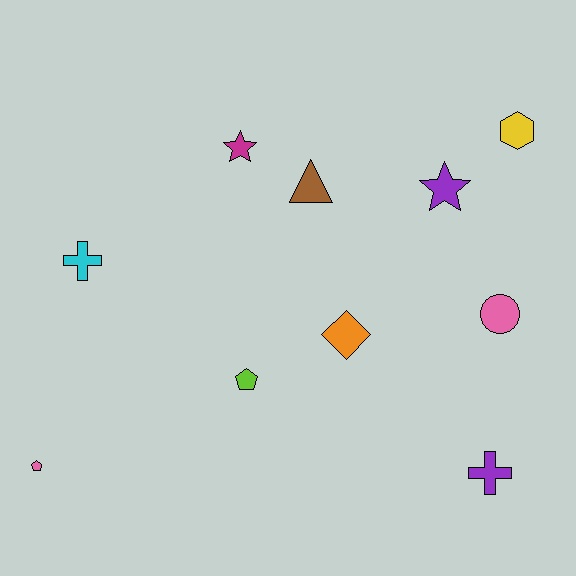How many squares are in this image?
There are no squares.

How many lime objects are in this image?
There is 1 lime object.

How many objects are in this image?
There are 10 objects.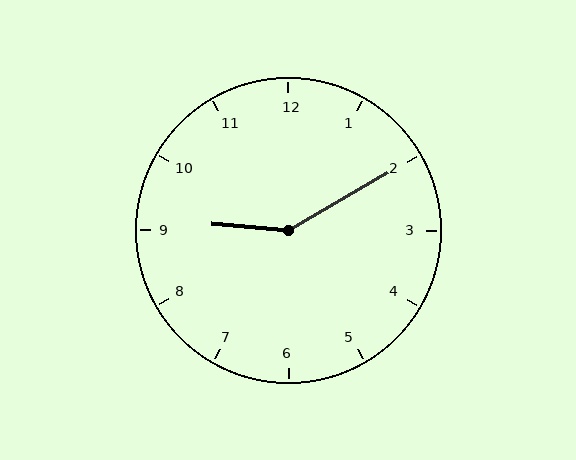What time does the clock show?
9:10.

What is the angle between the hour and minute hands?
Approximately 145 degrees.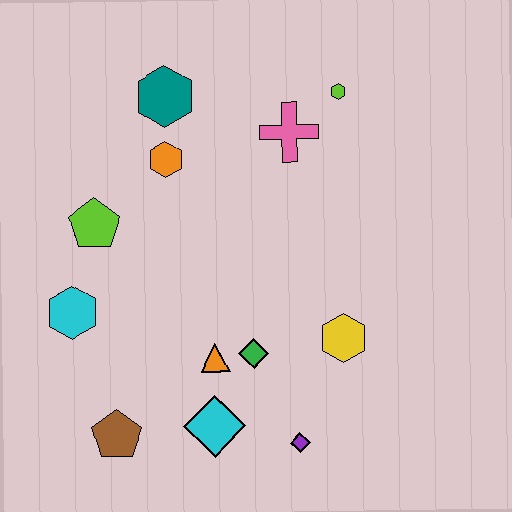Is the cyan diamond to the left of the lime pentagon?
No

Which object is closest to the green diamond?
The orange triangle is closest to the green diamond.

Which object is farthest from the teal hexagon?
The purple diamond is farthest from the teal hexagon.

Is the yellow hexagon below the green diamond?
No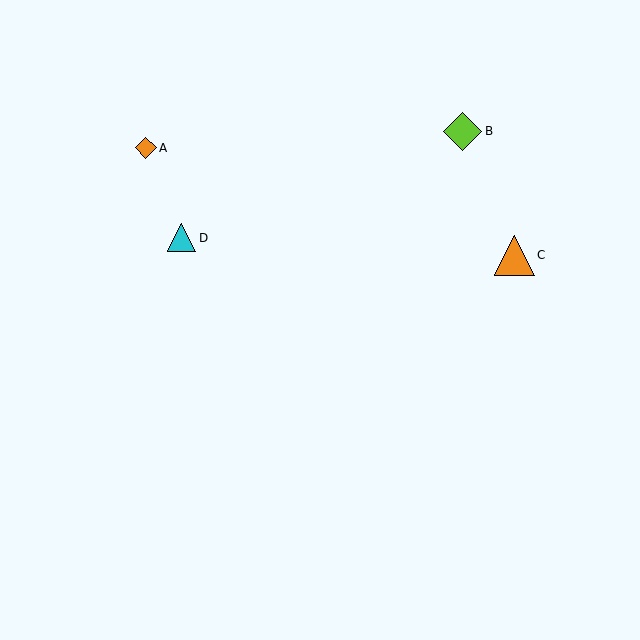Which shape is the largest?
The orange triangle (labeled C) is the largest.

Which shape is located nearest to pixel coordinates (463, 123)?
The lime diamond (labeled B) at (463, 131) is nearest to that location.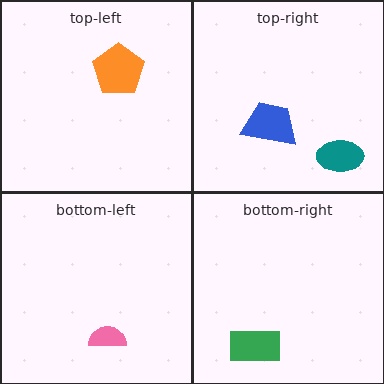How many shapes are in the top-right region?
2.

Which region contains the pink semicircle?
The bottom-left region.